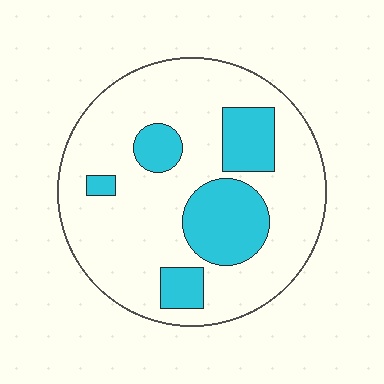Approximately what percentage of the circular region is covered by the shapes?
Approximately 25%.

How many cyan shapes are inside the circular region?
5.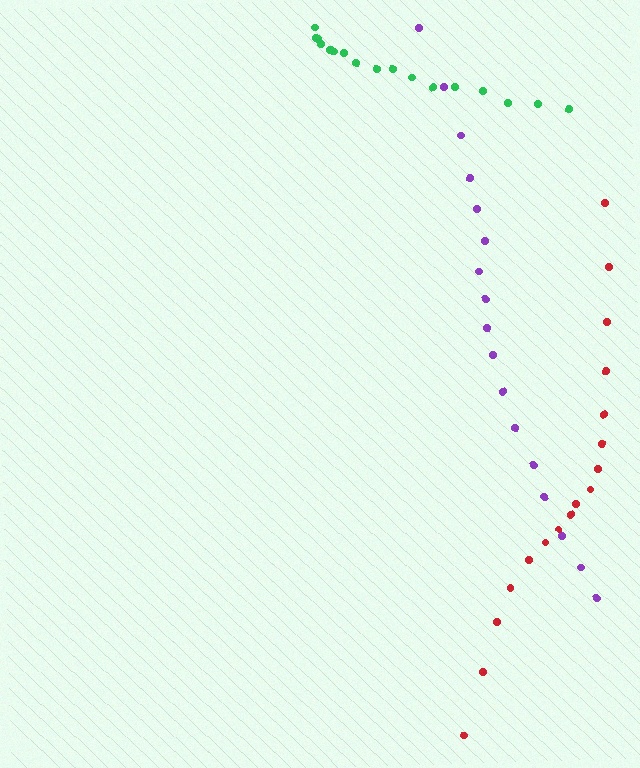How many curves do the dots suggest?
There are 3 distinct paths.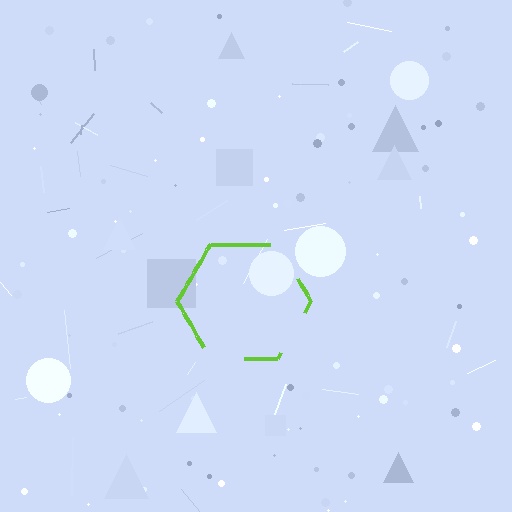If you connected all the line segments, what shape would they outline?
They would outline a hexagon.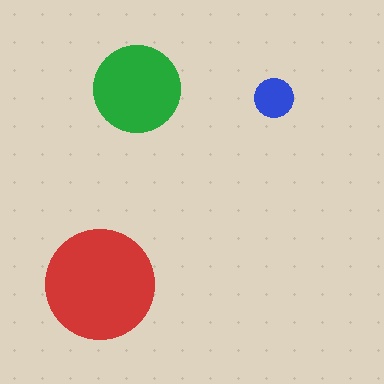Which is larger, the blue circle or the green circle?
The green one.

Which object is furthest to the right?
The blue circle is rightmost.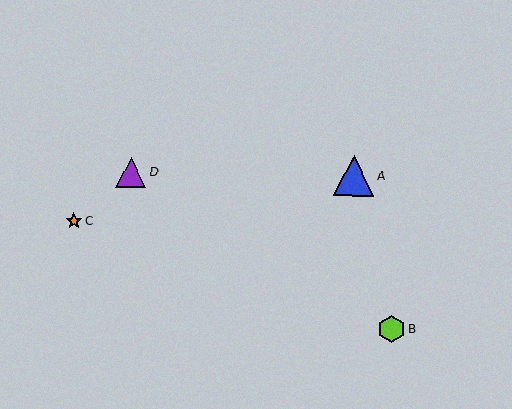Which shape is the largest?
The blue triangle (labeled A) is the largest.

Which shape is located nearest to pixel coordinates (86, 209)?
The orange star (labeled C) at (74, 221) is nearest to that location.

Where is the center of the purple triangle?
The center of the purple triangle is at (131, 172).